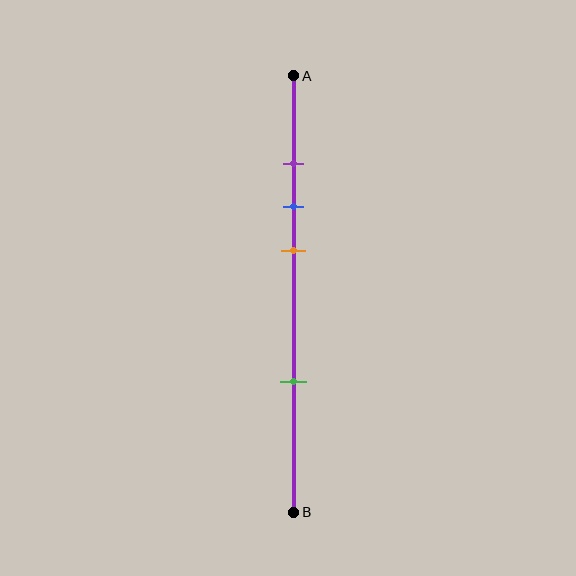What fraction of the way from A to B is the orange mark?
The orange mark is approximately 40% (0.4) of the way from A to B.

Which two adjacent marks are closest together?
The purple and blue marks are the closest adjacent pair.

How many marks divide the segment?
There are 4 marks dividing the segment.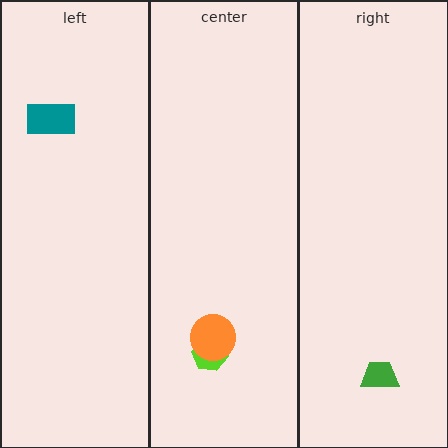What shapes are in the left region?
The teal rectangle.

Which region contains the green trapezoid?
The right region.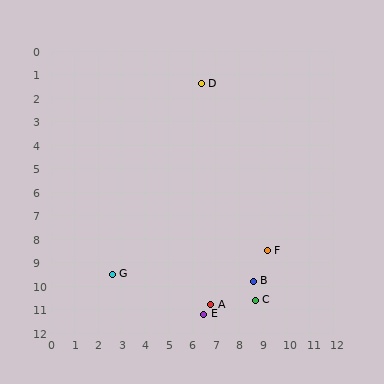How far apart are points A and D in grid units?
Points A and D are about 9.4 grid units apart.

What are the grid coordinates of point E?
Point E is at approximately (6.5, 11.2).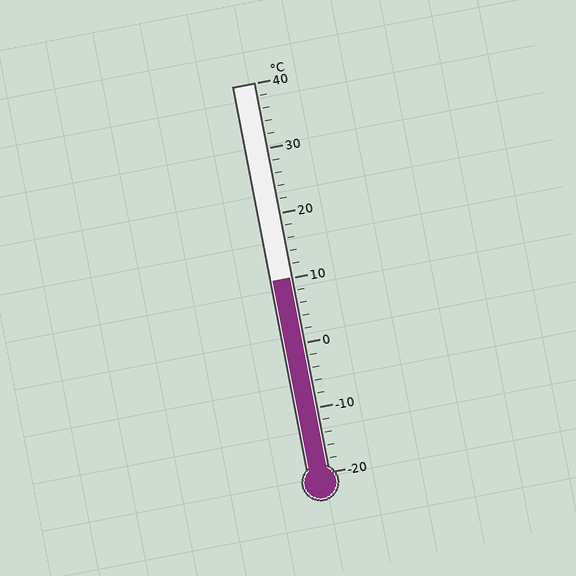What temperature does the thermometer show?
The thermometer shows approximately 10°C.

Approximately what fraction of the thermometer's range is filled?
The thermometer is filled to approximately 50% of its range.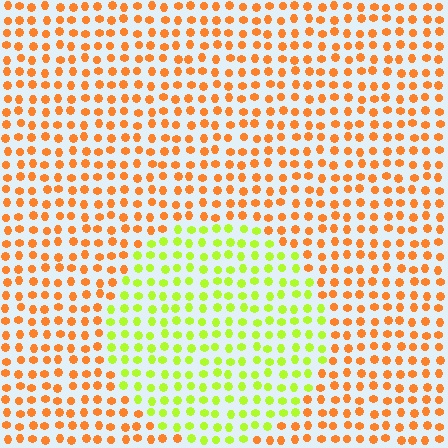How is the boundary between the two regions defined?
The boundary is defined purely by a slight shift in hue (about 57 degrees). Spacing, size, and orientation are identical on both sides.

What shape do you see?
I see a circle.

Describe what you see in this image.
The image is filled with small orange elements in a uniform arrangement. A circle-shaped region is visible where the elements are tinted to a slightly different hue, forming a subtle color boundary.